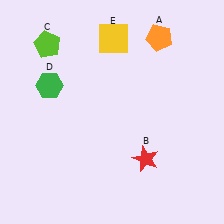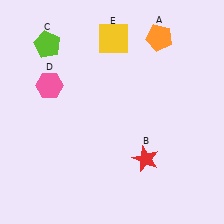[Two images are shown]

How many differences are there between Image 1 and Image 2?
There is 1 difference between the two images.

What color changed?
The hexagon (D) changed from green in Image 1 to pink in Image 2.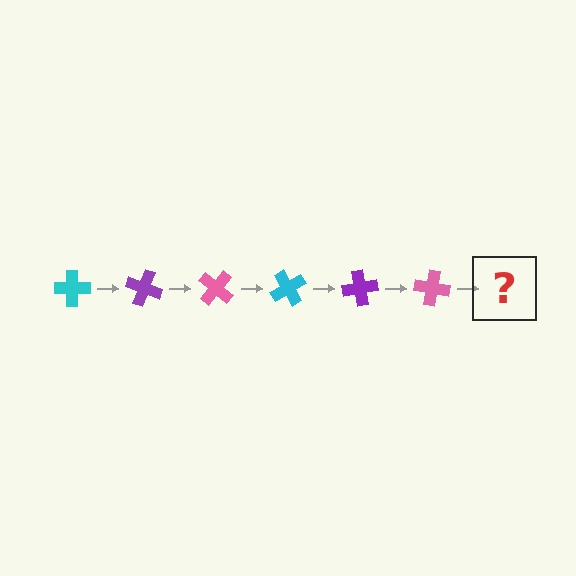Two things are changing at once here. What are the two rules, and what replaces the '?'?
The two rules are that it rotates 20 degrees each step and the color cycles through cyan, purple, and pink. The '?' should be a cyan cross, rotated 120 degrees from the start.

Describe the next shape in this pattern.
It should be a cyan cross, rotated 120 degrees from the start.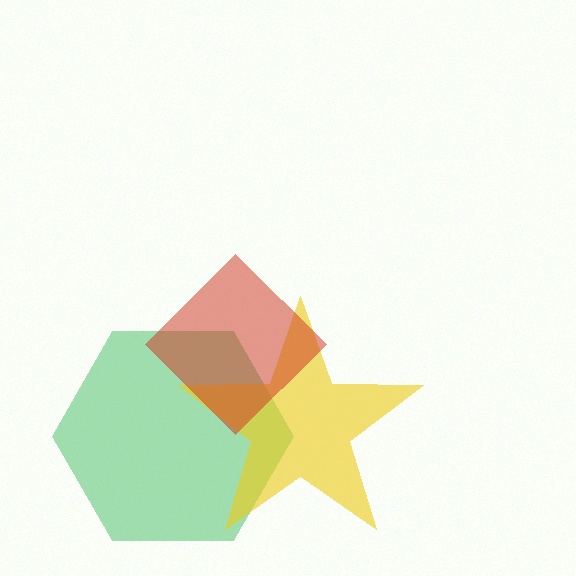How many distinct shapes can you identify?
There are 3 distinct shapes: a green hexagon, a yellow star, a red diamond.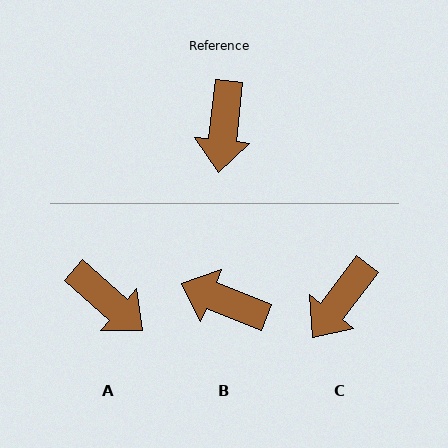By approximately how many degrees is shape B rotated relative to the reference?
Approximately 105 degrees clockwise.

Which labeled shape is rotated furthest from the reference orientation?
B, about 105 degrees away.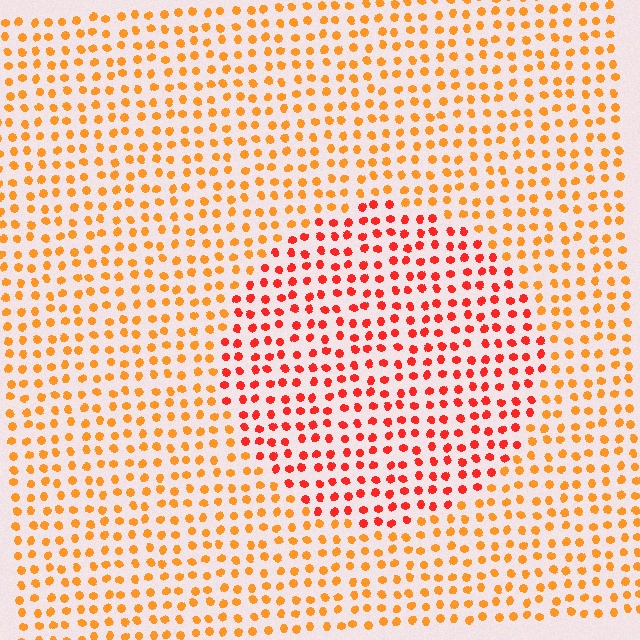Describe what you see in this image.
The image is filled with small orange elements in a uniform arrangement. A circle-shaped region is visible where the elements are tinted to a slightly different hue, forming a subtle color boundary.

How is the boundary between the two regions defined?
The boundary is defined purely by a slight shift in hue (about 31 degrees). Spacing, size, and orientation are identical on both sides.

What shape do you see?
I see a circle.